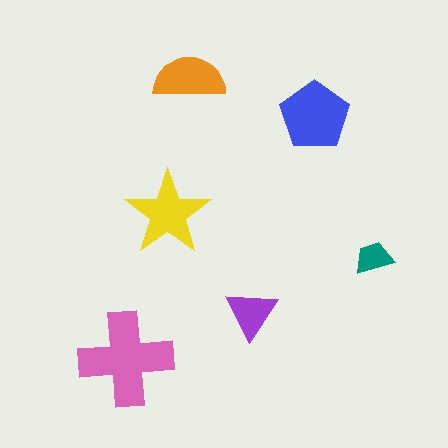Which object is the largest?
The pink cross.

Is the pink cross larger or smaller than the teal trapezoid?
Larger.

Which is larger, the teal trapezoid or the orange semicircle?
The orange semicircle.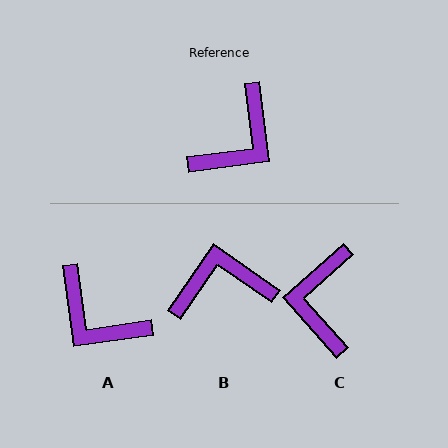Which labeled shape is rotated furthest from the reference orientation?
C, about 145 degrees away.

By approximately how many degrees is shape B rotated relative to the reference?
Approximately 138 degrees counter-clockwise.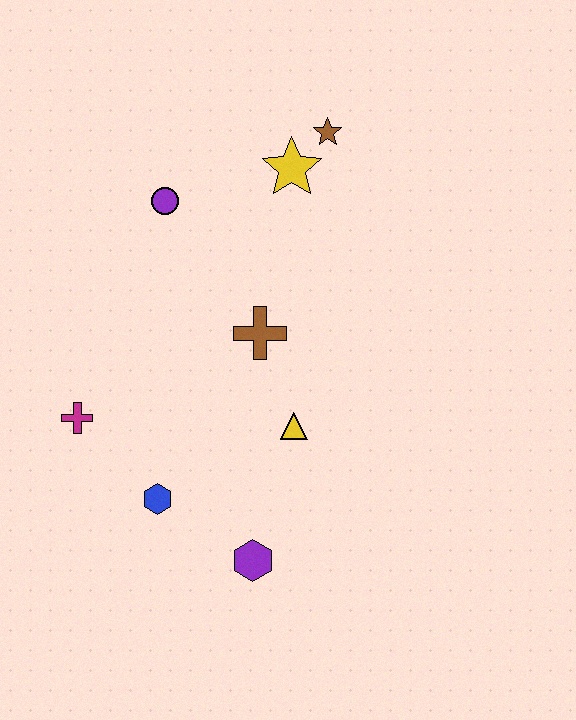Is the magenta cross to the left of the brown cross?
Yes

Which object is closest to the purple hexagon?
The blue hexagon is closest to the purple hexagon.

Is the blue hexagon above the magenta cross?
No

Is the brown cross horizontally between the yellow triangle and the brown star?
No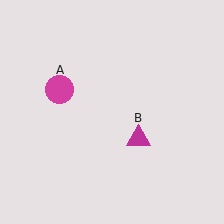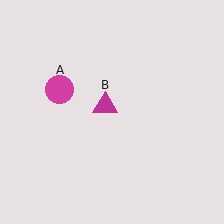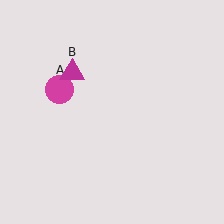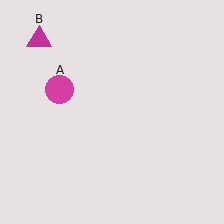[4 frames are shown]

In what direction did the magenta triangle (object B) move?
The magenta triangle (object B) moved up and to the left.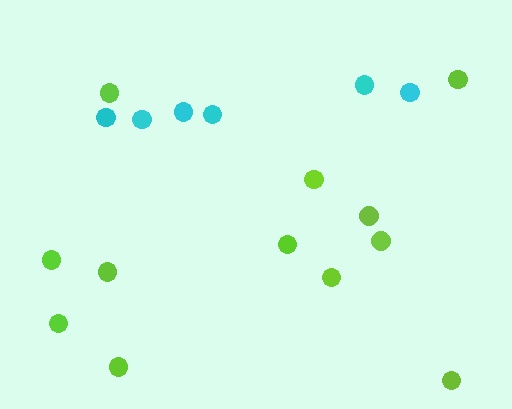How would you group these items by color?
There are 2 groups: one group of lime circles (12) and one group of cyan circles (6).